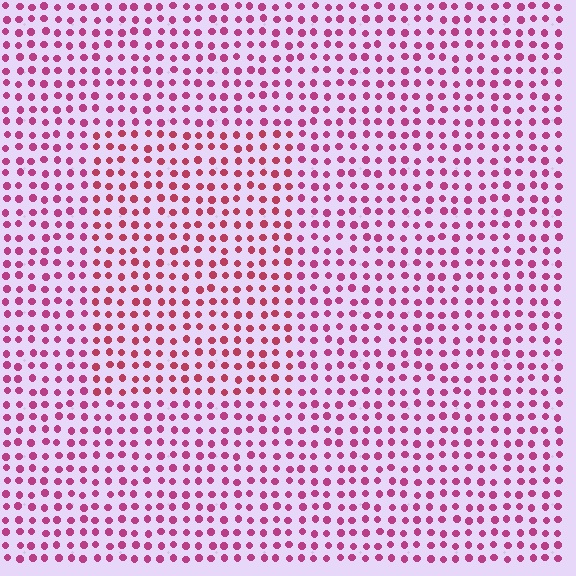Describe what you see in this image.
The image is filled with small magenta elements in a uniform arrangement. A rectangle-shaped region is visible where the elements are tinted to a slightly different hue, forming a subtle color boundary.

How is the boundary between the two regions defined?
The boundary is defined purely by a slight shift in hue (about 20 degrees). Spacing, size, and orientation are identical on both sides.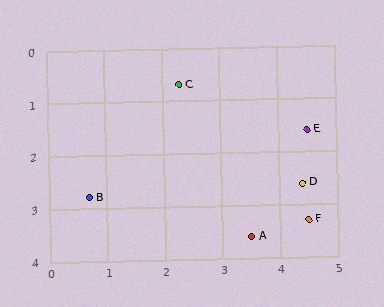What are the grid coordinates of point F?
Point F is at approximately (4.5, 3.3).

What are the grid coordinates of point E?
Point E is at approximately (4.5, 1.6).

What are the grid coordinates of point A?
Point A is at approximately (3.5, 3.6).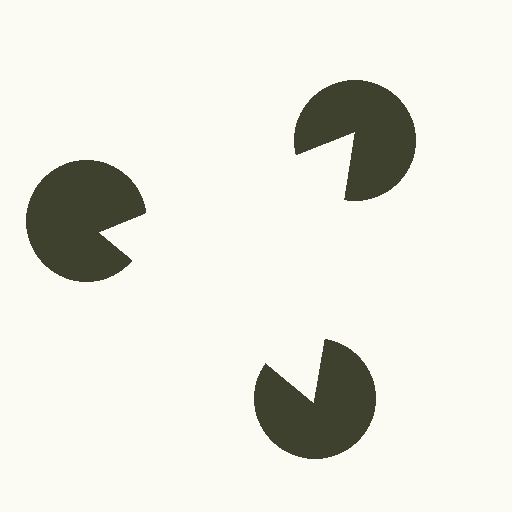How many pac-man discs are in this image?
There are 3 — one at each vertex of the illusory triangle.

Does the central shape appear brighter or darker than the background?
It typically appears slightly brighter than the background, even though no actual brightness change is drawn.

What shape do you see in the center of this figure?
An illusory triangle — its edges are inferred from the aligned wedge cuts in the pac-man discs, not physically drawn.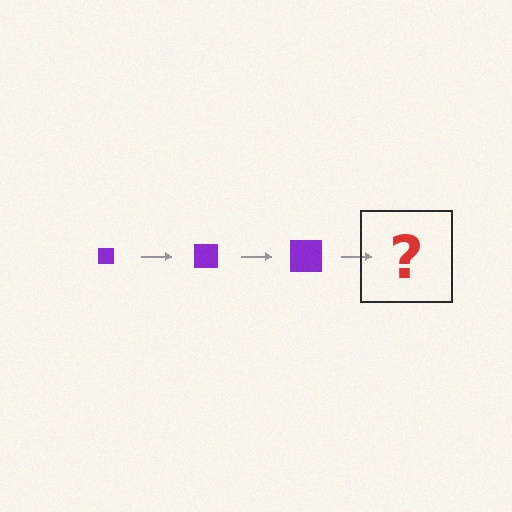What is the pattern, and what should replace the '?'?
The pattern is that the square gets progressively larger each step. The '?' should be a purple square, larger than the previous one.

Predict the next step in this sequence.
The next step is a purple square, larger than the previous one.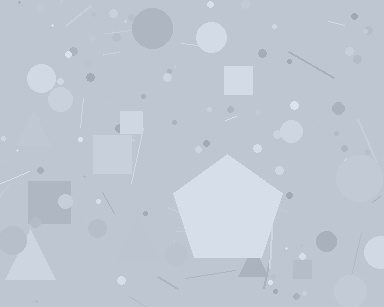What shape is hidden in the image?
A pentagon is hidden in the image.